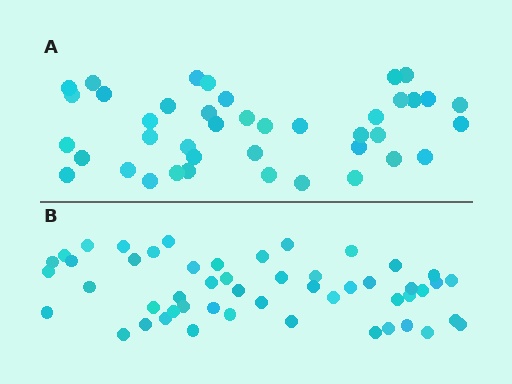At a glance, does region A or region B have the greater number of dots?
Region B (the bottom region) has more dots.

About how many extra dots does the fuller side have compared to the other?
Region B has roughly 10 or so more dots than region A.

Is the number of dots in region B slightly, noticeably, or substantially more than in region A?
Region B has only slightly more — the two regions are fairly close. The ratio is roughly 1.2 to 1.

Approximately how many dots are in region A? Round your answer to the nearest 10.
About 40 dots. (The exact count is 41, which rounds to 40.)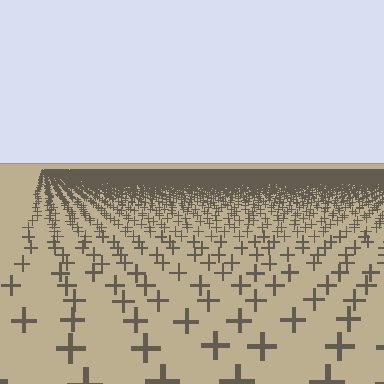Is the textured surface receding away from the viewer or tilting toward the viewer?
The surface is receding away from the viewer. Texture elements get smaller and denser toward the top.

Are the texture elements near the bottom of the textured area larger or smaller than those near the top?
Larger. Near the bottom, elements are closer to the viewer and appear at a bigger on-screen size.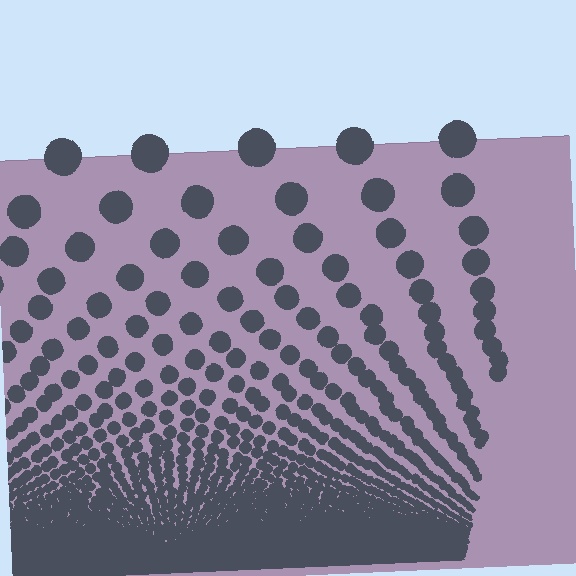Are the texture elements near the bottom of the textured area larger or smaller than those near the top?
Smaller. The gradient is inverted — elements near the bottom are smaller and denser.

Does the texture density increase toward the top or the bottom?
Density increases toward the bottom.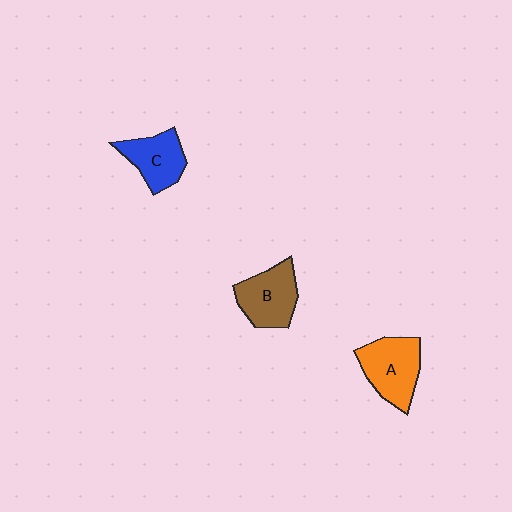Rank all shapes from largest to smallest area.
From largest to smallest: A (orange), B (brown), C (blue).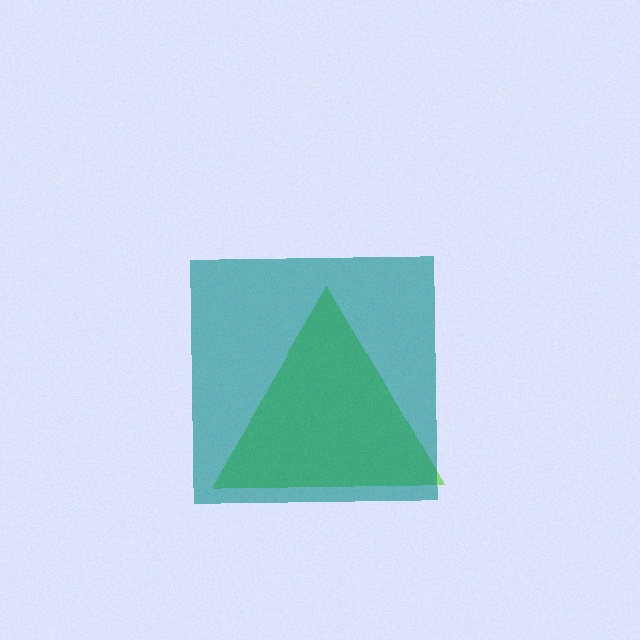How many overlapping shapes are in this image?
There are 2 overlapping shapes in the image.